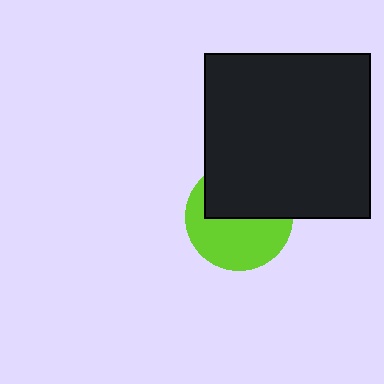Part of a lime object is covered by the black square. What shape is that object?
It is a circle.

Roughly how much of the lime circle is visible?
About half of it is visible (roughly 53%).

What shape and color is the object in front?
The object in front is a black square.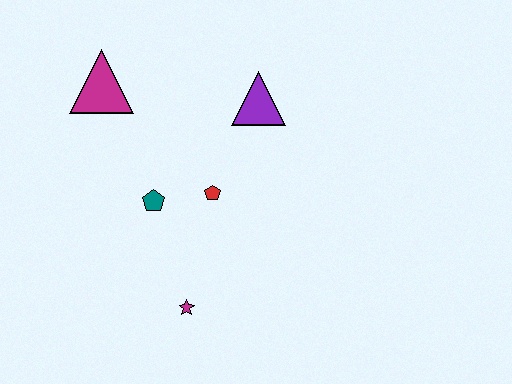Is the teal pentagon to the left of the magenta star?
Yes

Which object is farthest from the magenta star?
The magenta triangle is farthest from the magenta star.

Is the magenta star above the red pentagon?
No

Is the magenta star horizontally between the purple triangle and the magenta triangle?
Yes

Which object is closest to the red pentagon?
The teal pentagon is closest to the red pentagon.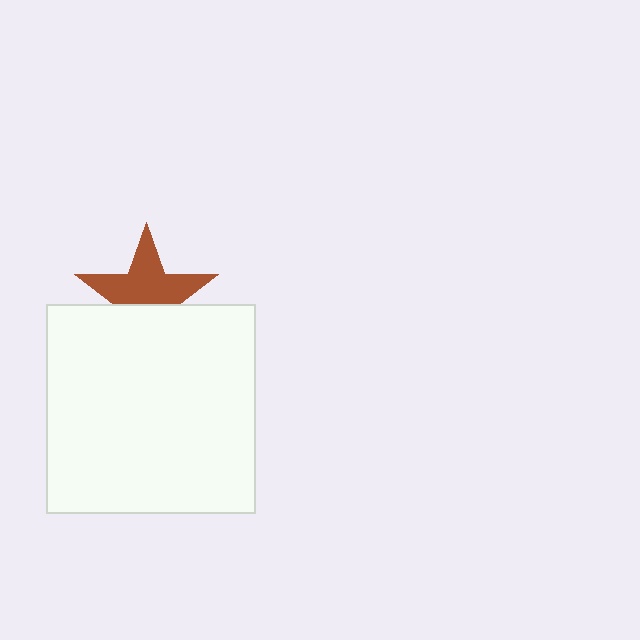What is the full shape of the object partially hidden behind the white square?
The partially hidden object is a brown star.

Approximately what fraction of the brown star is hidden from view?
Roughly 40% of the brown star is hidden behind the white square.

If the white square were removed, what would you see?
You would see the complete brown star.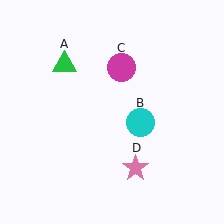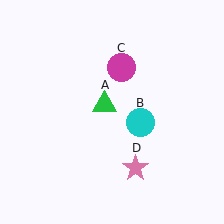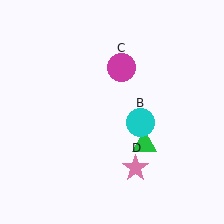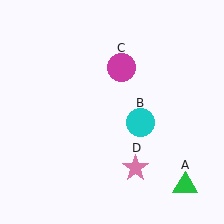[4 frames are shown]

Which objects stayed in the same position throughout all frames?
Cyan circle (object B) and magenta circle (object C) and pink star (object D) remained stationary.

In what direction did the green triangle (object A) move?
The green triangle (object A) moved down and to the right.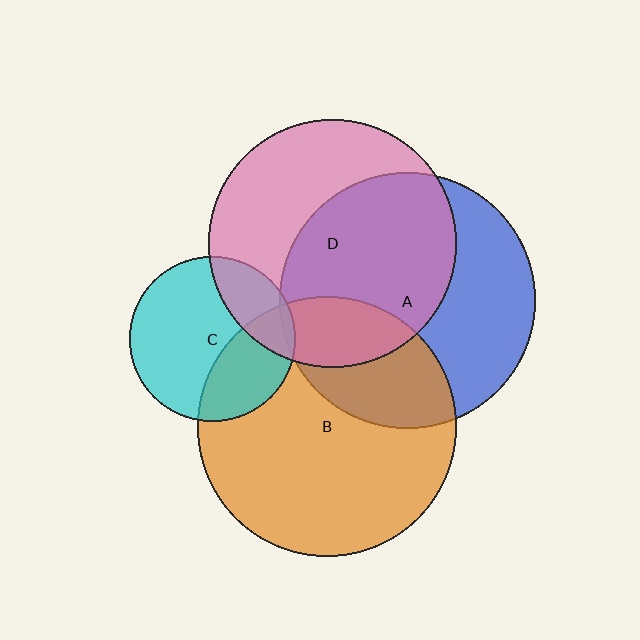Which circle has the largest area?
Circle B (orange).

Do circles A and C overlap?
Yes.